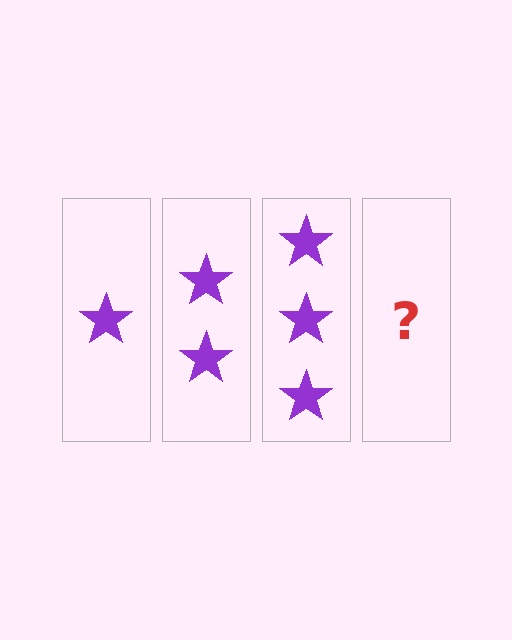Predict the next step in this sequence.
The next step is 4 stars.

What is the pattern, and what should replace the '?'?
The pattern is that each step adds one more star. The '?' should be 4 stars.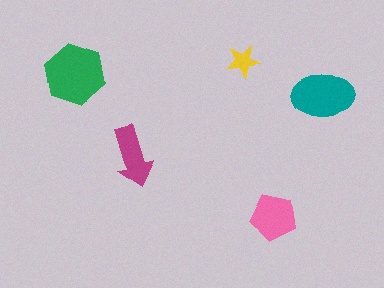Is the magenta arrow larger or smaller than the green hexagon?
Smaller.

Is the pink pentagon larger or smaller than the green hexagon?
Smaller.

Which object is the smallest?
The yellow star.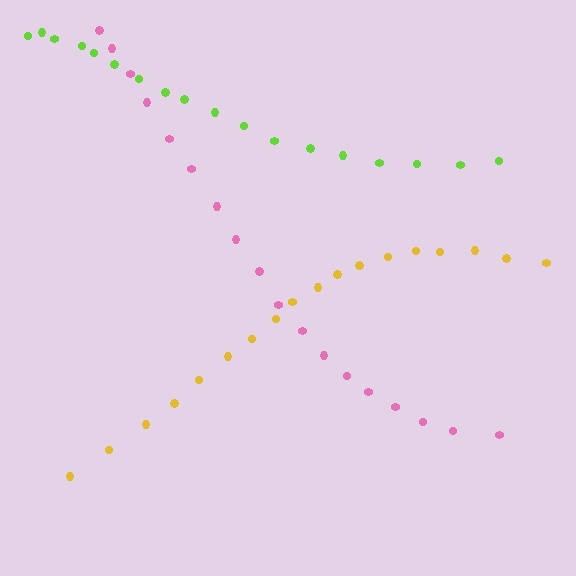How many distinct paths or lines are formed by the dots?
There are 3 distinct paths.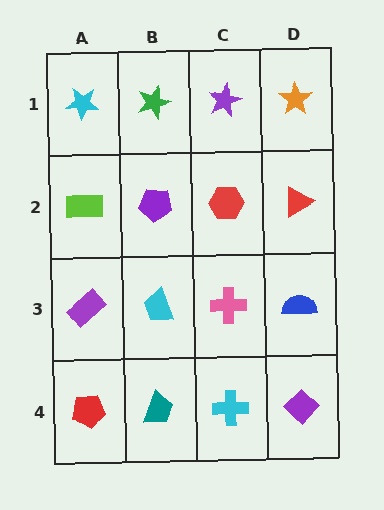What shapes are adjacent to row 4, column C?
A pink cross (row 3, column C), a teal trapezoid (row 4, column B), a purple diamond (row 4, column D).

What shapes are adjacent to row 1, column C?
A red hexagon (row 2, column C), a green star (row 1, column B), an orange star (row 1, column D).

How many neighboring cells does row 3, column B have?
4.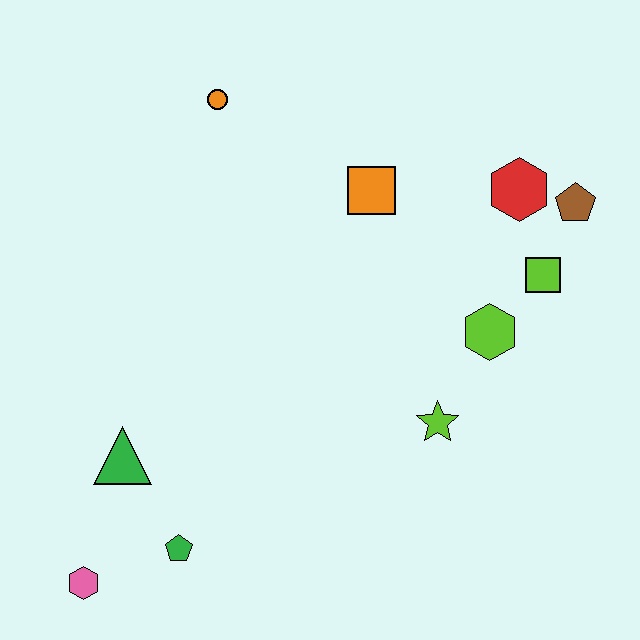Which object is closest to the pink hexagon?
The green pentagon is closest to the pink hexagon.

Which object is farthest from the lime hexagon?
The pink hexagon is farthest from the lime hexagon.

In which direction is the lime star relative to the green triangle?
The lime star is to the right of the green triangle.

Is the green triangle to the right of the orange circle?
No